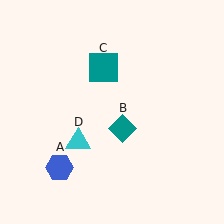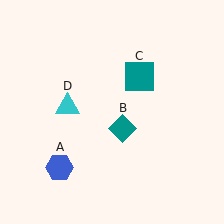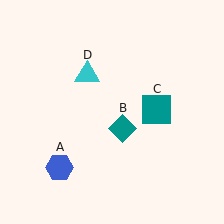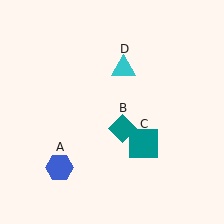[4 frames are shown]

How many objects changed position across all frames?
2 objects changed position: teal square (object C), cyan triangle (object D).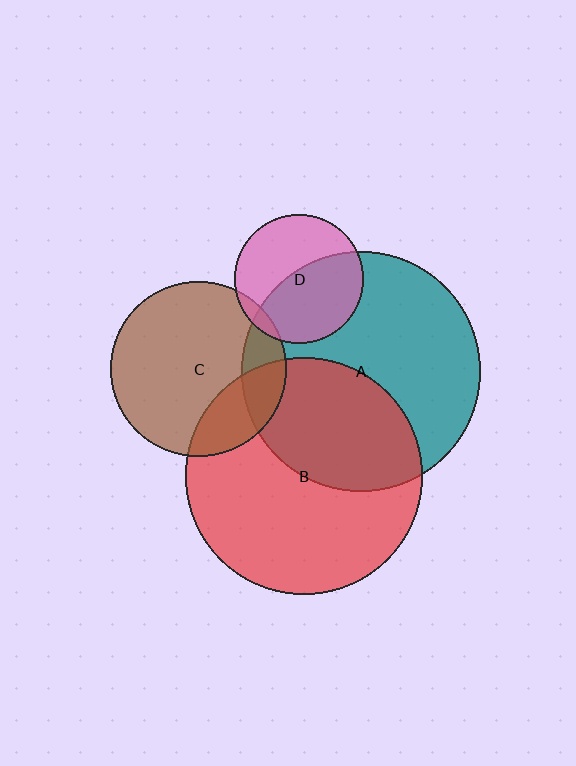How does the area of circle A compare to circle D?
Approximately 3.5 times.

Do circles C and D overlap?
Yes.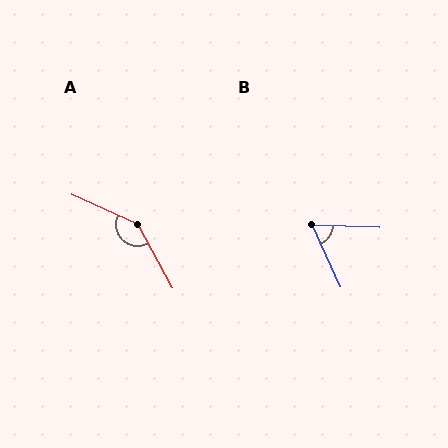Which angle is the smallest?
B, at approximately 64 degrees.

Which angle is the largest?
A, at approximately 143 degrees.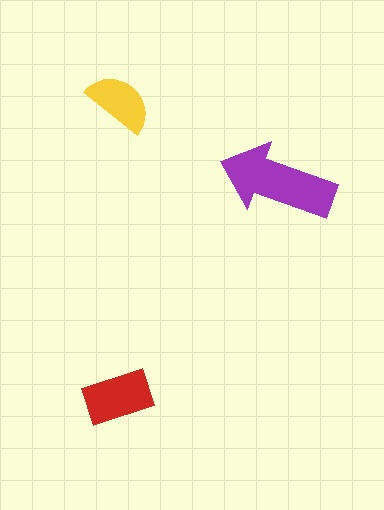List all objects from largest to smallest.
The purple arrow, the red rectangle, the yellow semicircle.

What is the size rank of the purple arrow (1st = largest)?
1st.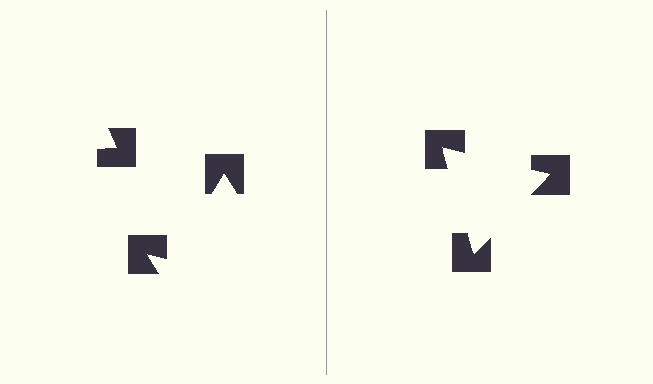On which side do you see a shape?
An illusory triangle appears on the right side. On the left side the wedge cuts are rotated, so no coherent shape forms.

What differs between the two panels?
The notched squares are positioned identically on both sides; only the wedge orientations differ. On the right they align to a triangle; on the left they are misaligned.